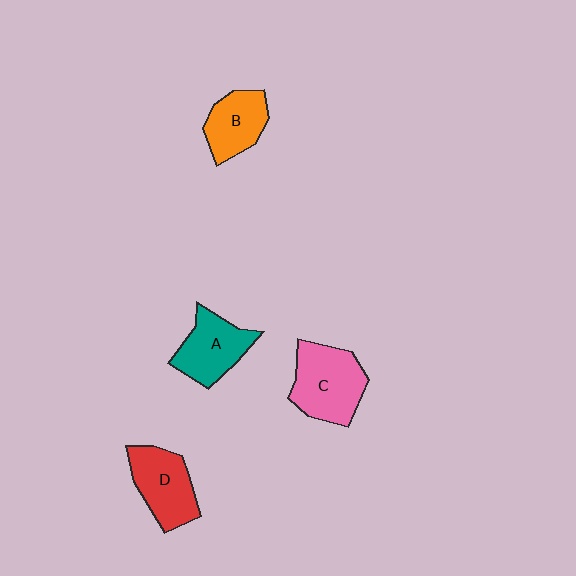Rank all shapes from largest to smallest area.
From largest to smallest: C (pink), D (red), A (teal), B (orange).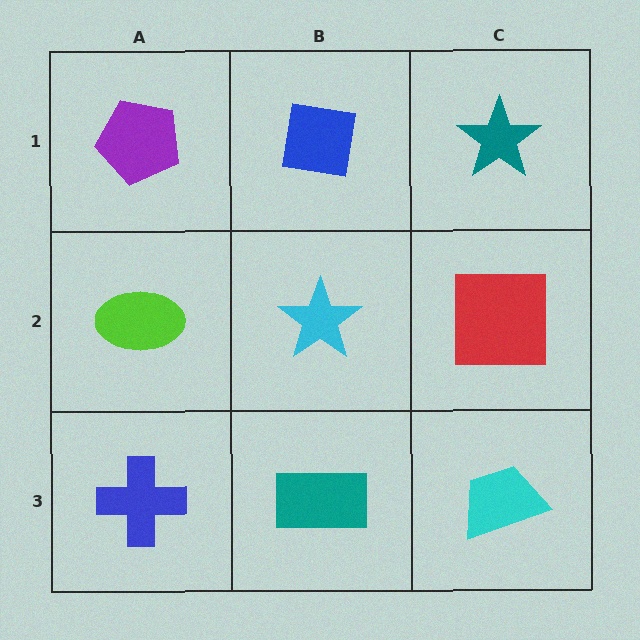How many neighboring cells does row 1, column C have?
2.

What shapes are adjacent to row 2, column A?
A purple pentagon (row 1, column A), a blue cross (row 3, column A), a cyan star (row 2, column B).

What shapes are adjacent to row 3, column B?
A cyan star (row 2, column B), a blue cross (row 3, column A), a cyan trapezoid (row 3, column C).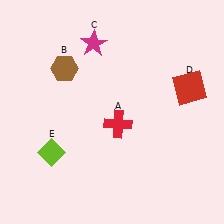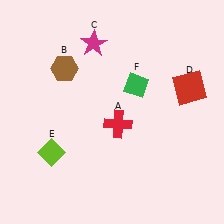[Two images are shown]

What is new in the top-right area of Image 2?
A green diamond (F) was added in the top-right area of Image 2.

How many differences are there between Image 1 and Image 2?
There is 1 difference between the two images.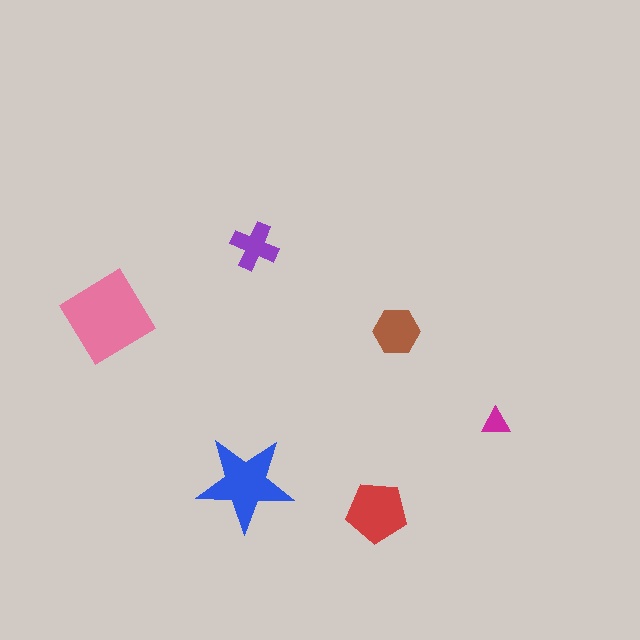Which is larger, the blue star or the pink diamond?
The pink diamond.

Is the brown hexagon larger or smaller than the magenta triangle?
Larger.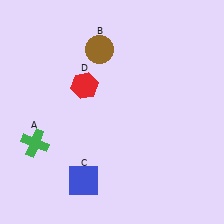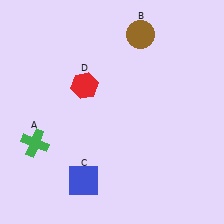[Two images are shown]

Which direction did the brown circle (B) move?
The brown circle (B) moved right.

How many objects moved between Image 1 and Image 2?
1 object moved between the two images.